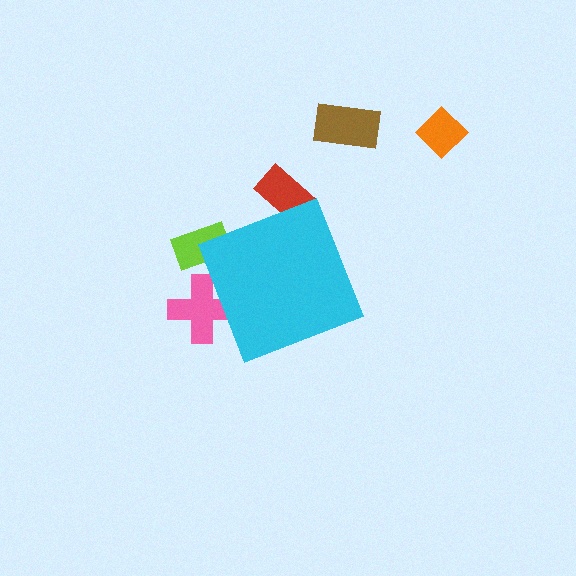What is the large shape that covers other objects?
A cyan diamond.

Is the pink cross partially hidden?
Yes, the pink cross is partially hidden behind the cyan diamond.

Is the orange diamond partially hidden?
No, the orange diamond is fully visible.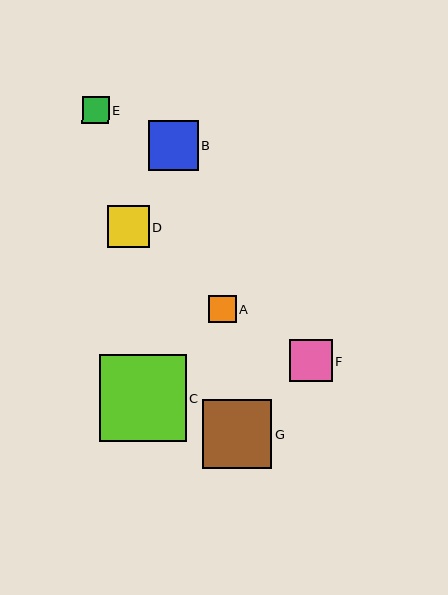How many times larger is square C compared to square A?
Square C is approximately 3.1 times the size of square A.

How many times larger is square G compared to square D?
Square G is approximately 1.6 times the size of square D.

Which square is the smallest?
Square E is the smallest with a size of approximately 27 pixels.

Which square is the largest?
Square C is the largest with a size of approximately 87 pixels.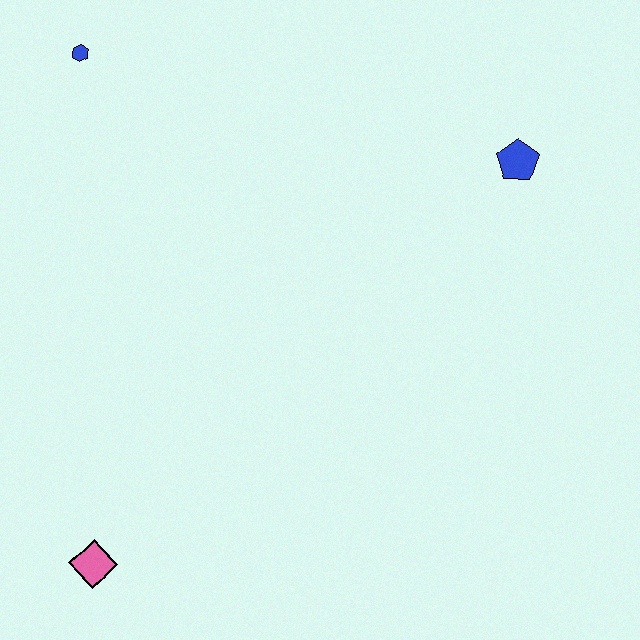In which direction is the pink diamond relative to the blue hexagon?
The pink diamond is below the blue hexagon.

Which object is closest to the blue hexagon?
The blue pentagon is closest to the blue hexagon.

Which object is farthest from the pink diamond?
The blue pentagon is farthest from the pink diamond.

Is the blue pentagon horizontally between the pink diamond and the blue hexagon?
No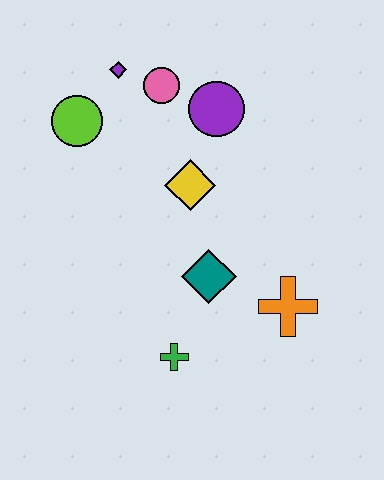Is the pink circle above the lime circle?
Yes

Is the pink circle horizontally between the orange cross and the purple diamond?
Yes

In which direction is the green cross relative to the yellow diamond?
The green cross is below the yellow diamond.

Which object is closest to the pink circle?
The purple diamond is closest to the pink circle.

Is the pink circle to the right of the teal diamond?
No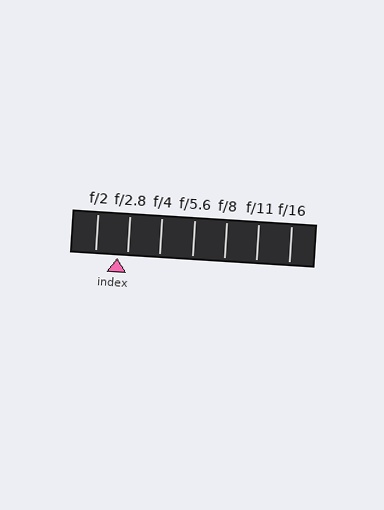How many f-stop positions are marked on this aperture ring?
There are 7 f-stop positions marked.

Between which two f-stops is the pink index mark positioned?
The index mark is between f/2 and f/2.8.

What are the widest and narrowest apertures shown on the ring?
The widest aperture shown is f/2 and the narrowest is f/16.